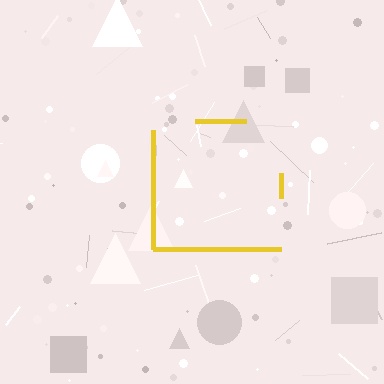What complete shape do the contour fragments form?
The contour fragments form a square.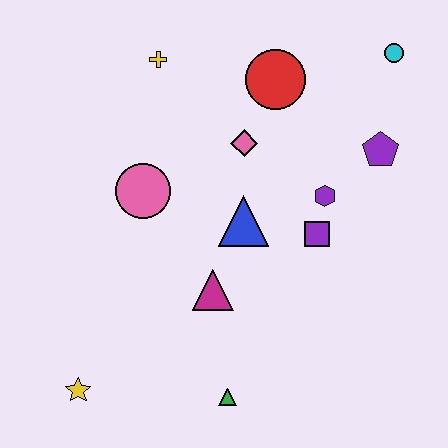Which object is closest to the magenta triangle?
The blue triangle is closest to the magenta triangle.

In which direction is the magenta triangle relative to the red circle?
The magenta triangle is below the red circle.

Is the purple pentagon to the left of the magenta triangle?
No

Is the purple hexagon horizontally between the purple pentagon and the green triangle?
Yes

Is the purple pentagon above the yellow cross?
No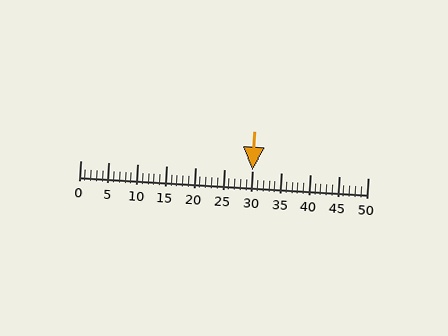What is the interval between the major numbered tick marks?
The major tick marks are spaced 5 units apart.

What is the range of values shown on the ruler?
The ruler shows values from 0 to 50.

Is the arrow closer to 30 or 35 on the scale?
The arrow is closer to 30.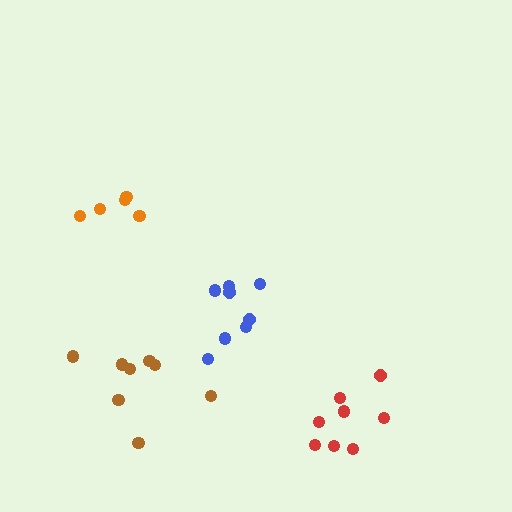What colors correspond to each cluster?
The clusters are colored: blue, red, orange, brown.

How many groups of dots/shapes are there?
There are 4 groups.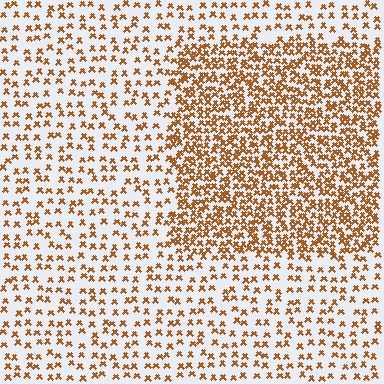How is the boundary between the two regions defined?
The boundary is defined by a change in element density (approximately 2.4x ratio). All elements are the same color, size, and shape.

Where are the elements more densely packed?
The elements are more densely packed inside the rectangle boundary.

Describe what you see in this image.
The image contains small brown elements arranged at two different densities. A rectangle-shaped region is visible where the elements are more densely packed than the surrounding area.